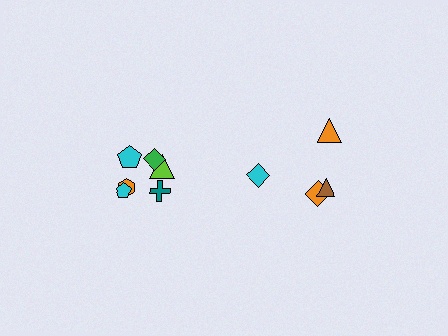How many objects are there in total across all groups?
There are 10 objects.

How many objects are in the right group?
There are 4 objects.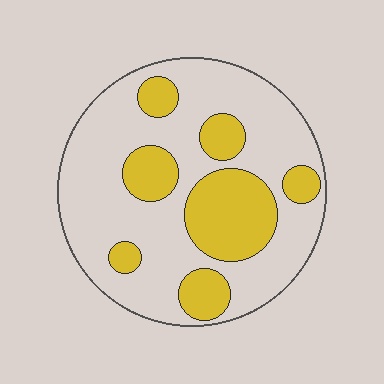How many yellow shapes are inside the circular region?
7.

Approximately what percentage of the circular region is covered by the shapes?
Approximately 30%.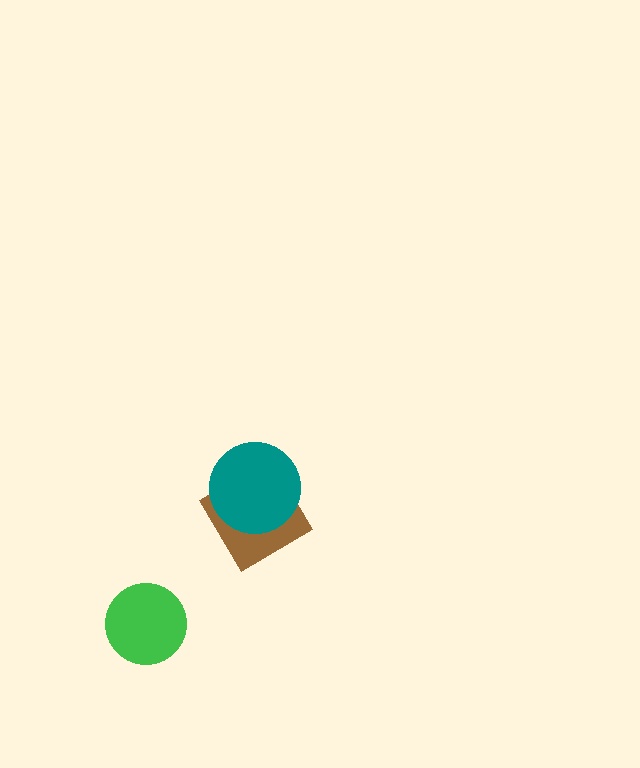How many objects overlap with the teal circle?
1 object overlaps with the teal circle.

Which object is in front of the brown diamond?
The teal circle is in front of the brown diamond.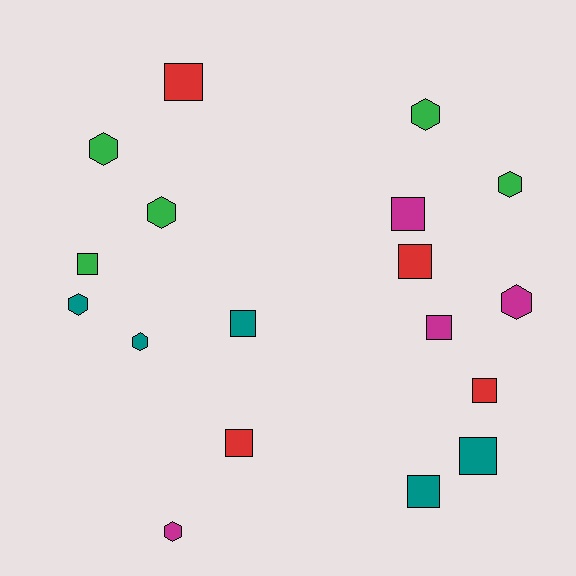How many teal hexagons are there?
There are 2 teal hexagons.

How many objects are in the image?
There are 18 objects.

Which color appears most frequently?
Green, with 5 objects.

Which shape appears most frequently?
Square, with 10 objects.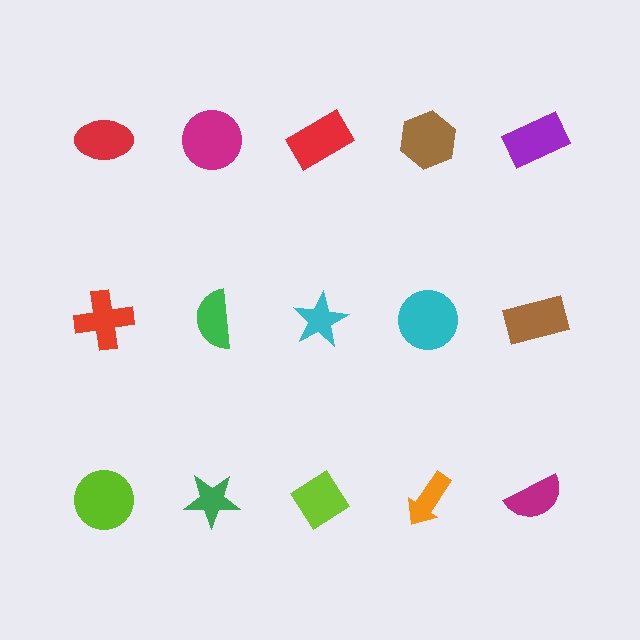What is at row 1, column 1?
A red ellipse.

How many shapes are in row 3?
5 shapes.